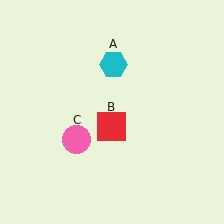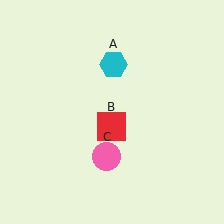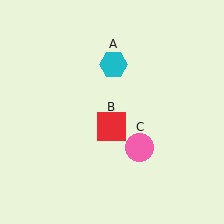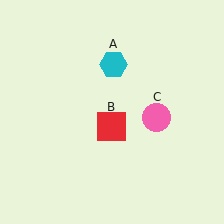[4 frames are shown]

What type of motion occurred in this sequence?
The pink circle (object C) rotated counterclockwise around the center of the scene.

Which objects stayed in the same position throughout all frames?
Cyan hexagon (object A) and red square (object B) remained stationary.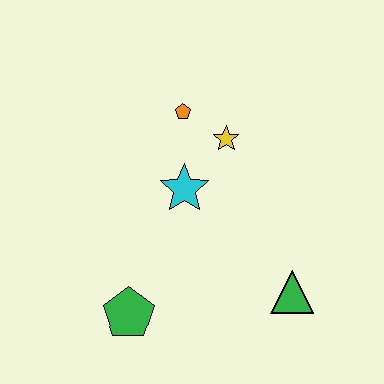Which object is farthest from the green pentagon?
The orange pentagon is farthest from the green pentagon.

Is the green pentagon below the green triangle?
Yes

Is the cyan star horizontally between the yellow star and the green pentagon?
Yes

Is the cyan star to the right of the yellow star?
No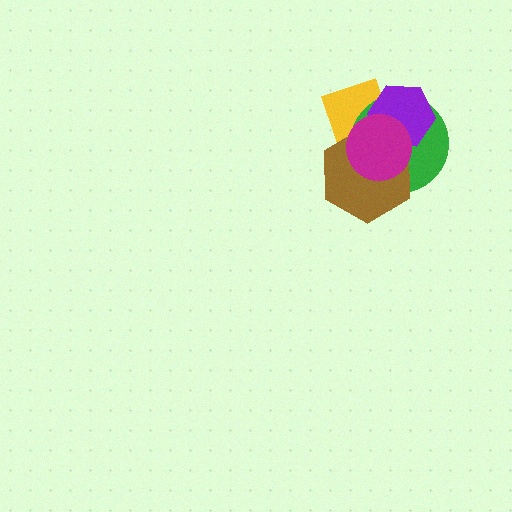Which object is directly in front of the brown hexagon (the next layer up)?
The purple hexagon is directly in front of the brown hexagon.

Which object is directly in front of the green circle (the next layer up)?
The brown hexagon is directly in front of the green circle.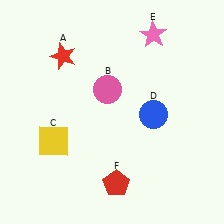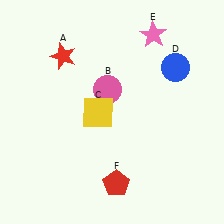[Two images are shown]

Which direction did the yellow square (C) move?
The yellow square (C) moved right.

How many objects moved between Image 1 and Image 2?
2 objects moved between the two images.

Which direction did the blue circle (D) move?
The blue circle (D) moved up.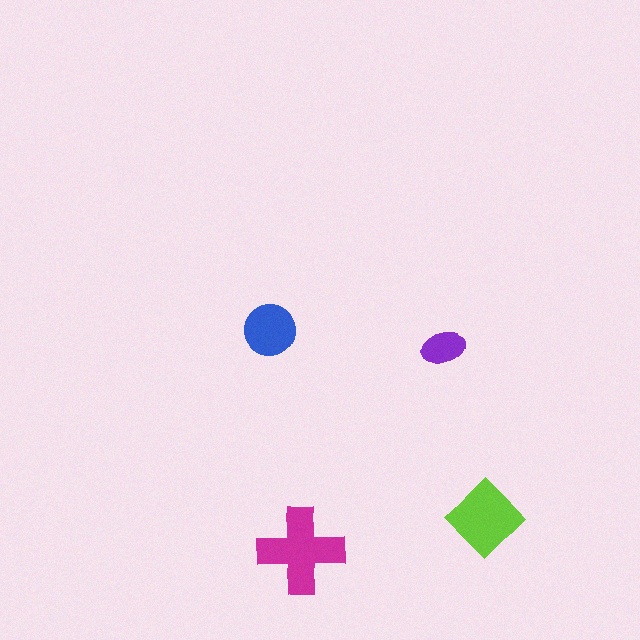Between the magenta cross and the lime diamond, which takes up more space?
The magenta cross.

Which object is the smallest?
The purple ellipse.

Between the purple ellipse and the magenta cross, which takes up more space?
The magenta cross.